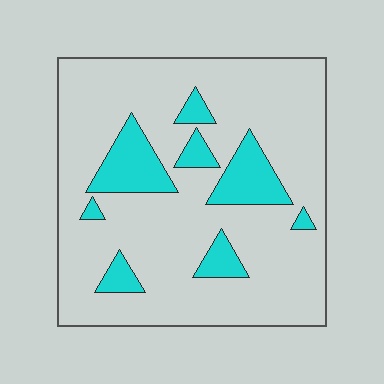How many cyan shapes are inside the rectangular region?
8.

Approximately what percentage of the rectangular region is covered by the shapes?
Approximately 15%.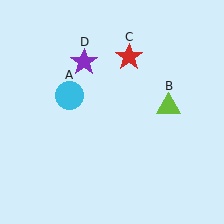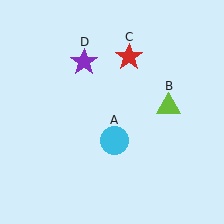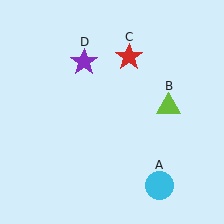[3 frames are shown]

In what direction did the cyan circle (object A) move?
The cyan circle (object A) moved down and to the right.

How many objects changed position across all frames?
1 object changed position: cyan circle (object A).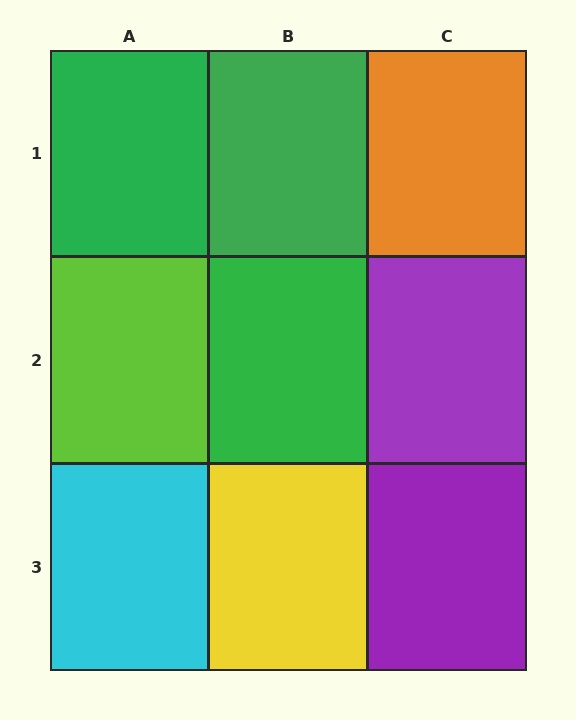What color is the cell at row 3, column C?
Purple.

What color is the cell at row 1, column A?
Green.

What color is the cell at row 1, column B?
Green.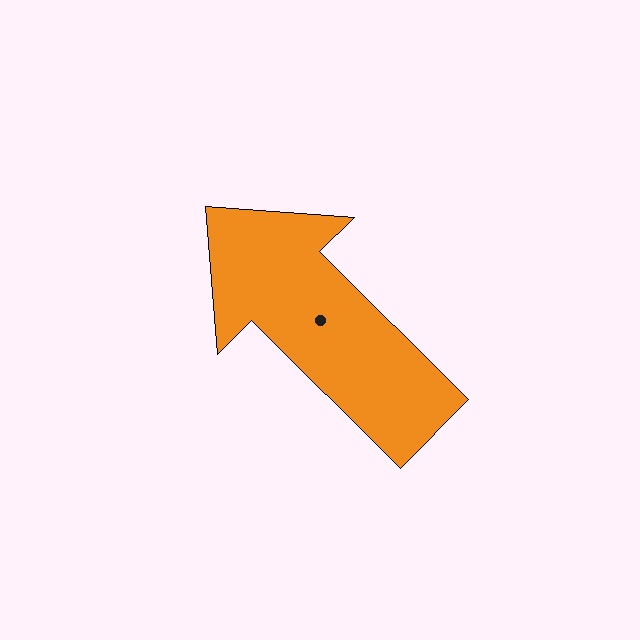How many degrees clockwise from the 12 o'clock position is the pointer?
Approximately 315 degrees.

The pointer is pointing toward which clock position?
Roughly 10 o'clock.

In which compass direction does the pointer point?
Northwest.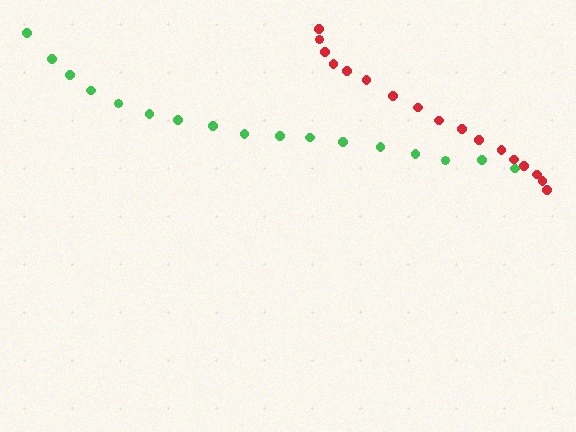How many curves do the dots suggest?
There are 2 distinct paths.